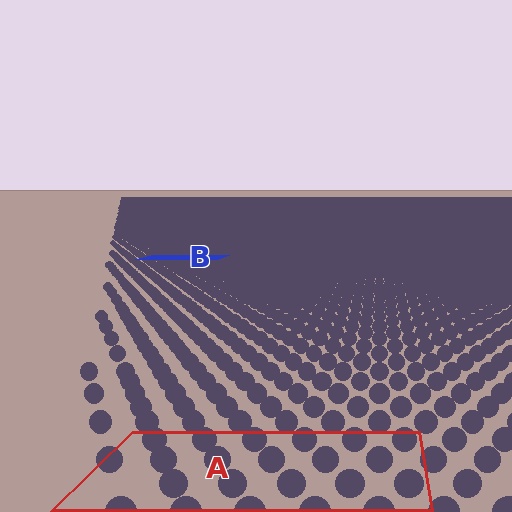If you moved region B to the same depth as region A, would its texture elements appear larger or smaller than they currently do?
They would appear larger. At a closer depth, the same texture elements are projected at a bigger on-screen size.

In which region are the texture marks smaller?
The texture marks are smaller in region B, because it is farther away.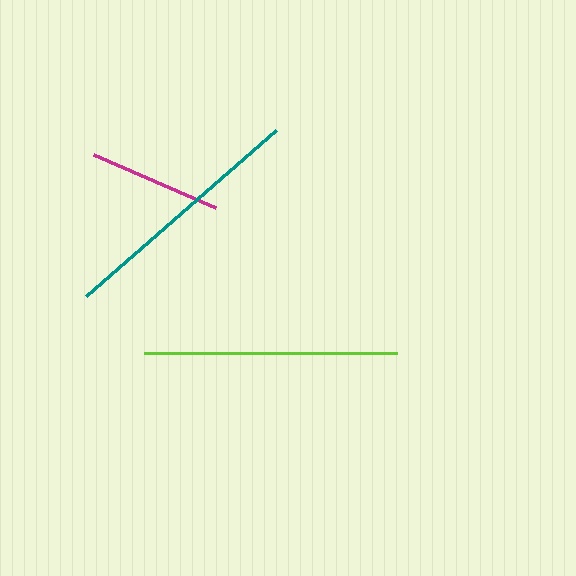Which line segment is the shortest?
The magenta line is the shortest at approximately 133 pixels.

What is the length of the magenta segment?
The magenta segment is approximately 133 pixels long.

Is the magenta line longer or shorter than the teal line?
The teal line is longer than the magenta line.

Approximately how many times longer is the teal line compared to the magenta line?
The teal line is approximately 1.9 times the length of the magenta line.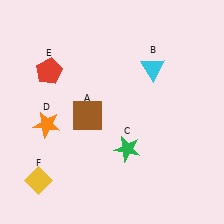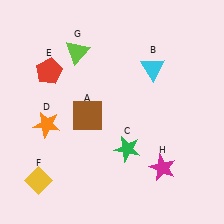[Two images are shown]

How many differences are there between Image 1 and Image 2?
There are 2 differences between the two images.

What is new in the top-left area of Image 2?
A lime triangle (G) was added in the top-left area of Image 2.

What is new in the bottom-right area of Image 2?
A magenta star (H) was added in the bottom-right area of Image 2.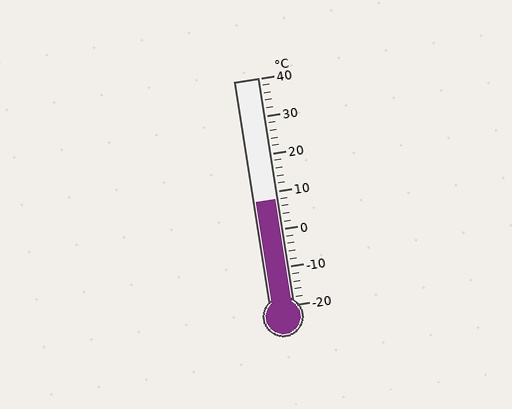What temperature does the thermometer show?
The thermometer shows approximately 8°C.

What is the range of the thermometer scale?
The thermometer scale ranges from -20°C to 40°C.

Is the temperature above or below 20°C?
The temperature is below 20°C.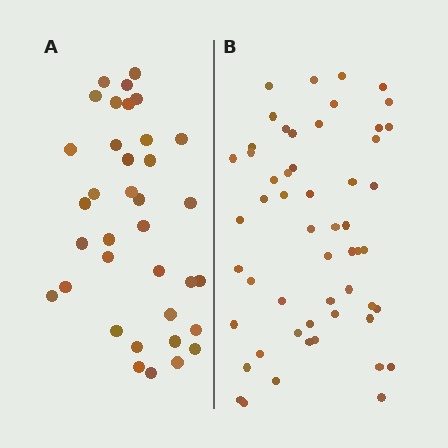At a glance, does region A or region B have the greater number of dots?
Region B (the right region) has more dots.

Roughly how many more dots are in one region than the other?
Region B has approximately 20 more dots than region A.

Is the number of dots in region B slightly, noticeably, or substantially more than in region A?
Region B has substantially more. The ratio is roughly 1.5 to 1.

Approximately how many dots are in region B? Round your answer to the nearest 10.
About 50 dots. (The exact count is 54, which rounds to 50.)